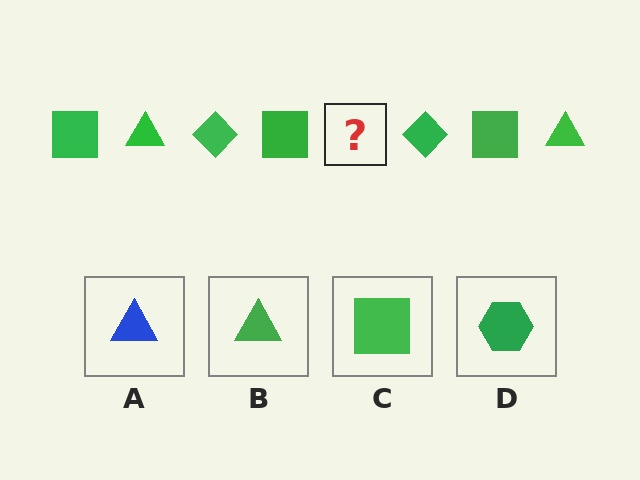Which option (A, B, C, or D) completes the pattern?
B.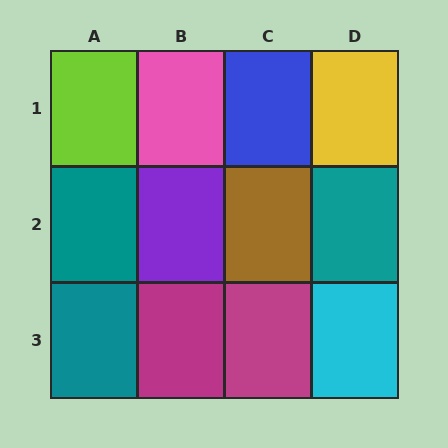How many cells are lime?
1 cell is lime.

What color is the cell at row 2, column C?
Brown.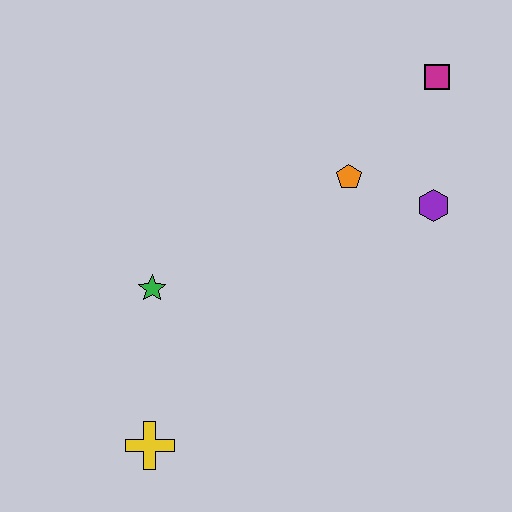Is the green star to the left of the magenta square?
Yes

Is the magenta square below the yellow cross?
No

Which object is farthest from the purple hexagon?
The yellow cross is farthest from the purple hexagon.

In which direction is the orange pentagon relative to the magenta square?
The orange pentagon is below the magenta square.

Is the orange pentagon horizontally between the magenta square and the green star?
Yes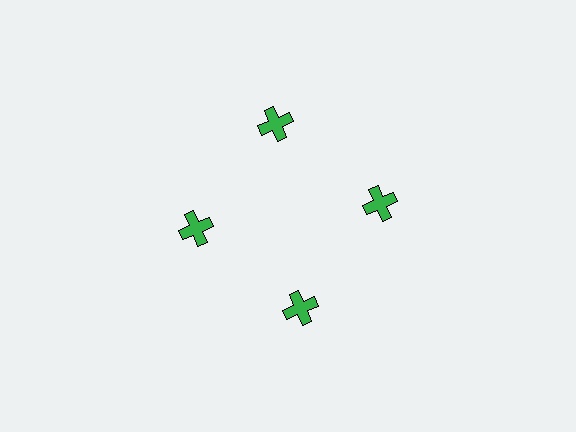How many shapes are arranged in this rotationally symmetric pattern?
There are 4 shapes, arranged in 4 groups of 1.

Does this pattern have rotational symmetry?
Yes, this pattern has 4-fold rotational symmetry. It looks the same after rotating 90 degrees around the center.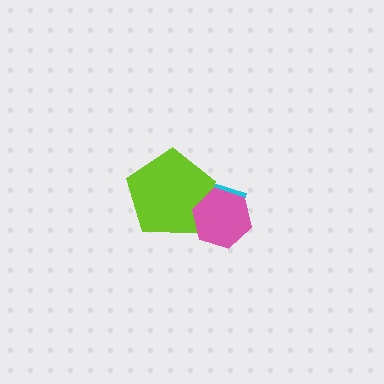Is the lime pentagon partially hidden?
Yes, it is partially covered by another shape.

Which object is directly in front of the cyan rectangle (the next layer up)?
The lime pentagon is directly in front of the cyan rectangle.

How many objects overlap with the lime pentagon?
2 objects overlap with the lime pentagon.